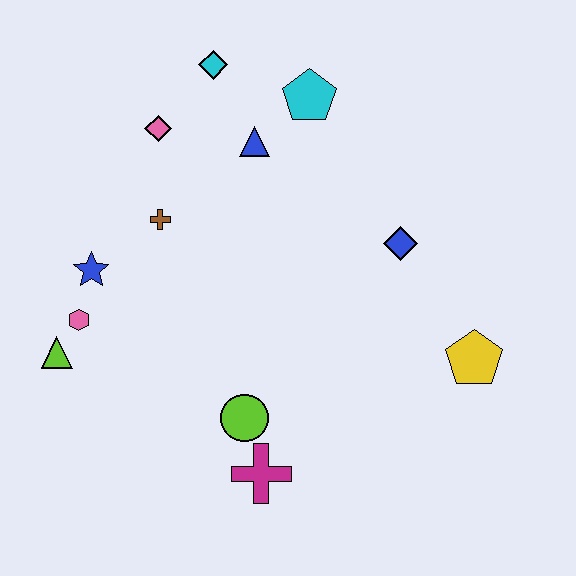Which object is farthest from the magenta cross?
The cyan diamond is farthest from the magenta cross.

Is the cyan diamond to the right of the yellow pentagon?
No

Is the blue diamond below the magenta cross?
No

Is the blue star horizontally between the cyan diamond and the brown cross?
No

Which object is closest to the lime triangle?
The pink hexagon is closest to the lime triangle.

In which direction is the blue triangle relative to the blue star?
The blue triangle is to the right of the blue star.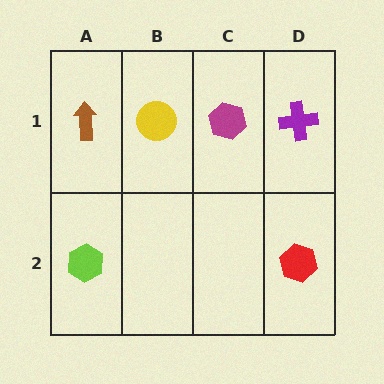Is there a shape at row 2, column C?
No, that cell is empty.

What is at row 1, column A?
A brown arrow.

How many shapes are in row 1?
4 shapes.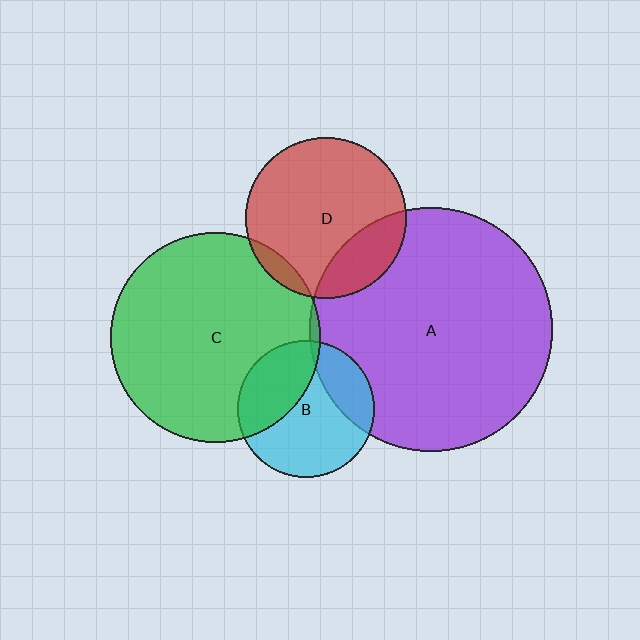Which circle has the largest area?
Circle A (purple).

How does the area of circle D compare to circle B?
Approximately 1.4 times.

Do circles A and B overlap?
Yes.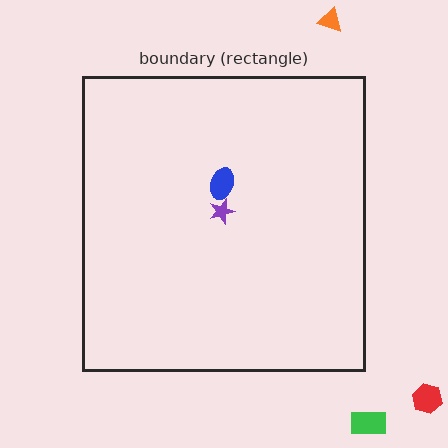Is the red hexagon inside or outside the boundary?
Outside.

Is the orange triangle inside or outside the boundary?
Outside.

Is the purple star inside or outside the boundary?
Inside.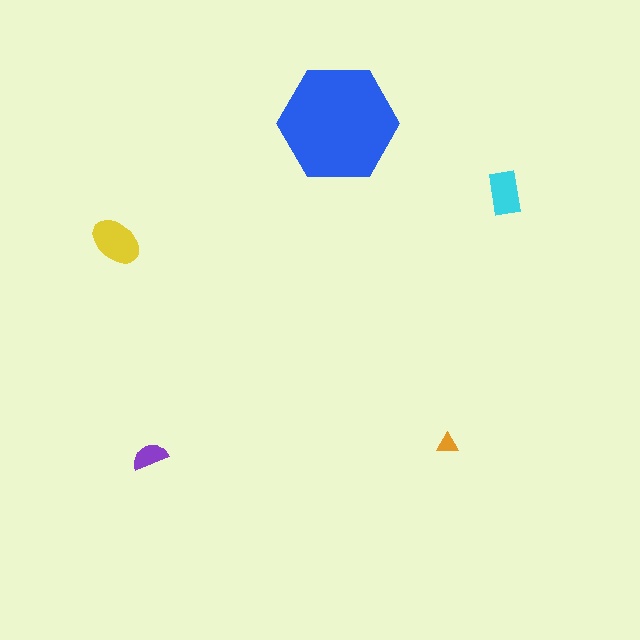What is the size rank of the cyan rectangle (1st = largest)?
3rd.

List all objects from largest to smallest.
The blue hexagon, the yellow ellipse, the cyan rectangle, the purple semicircle, the orange triangle.